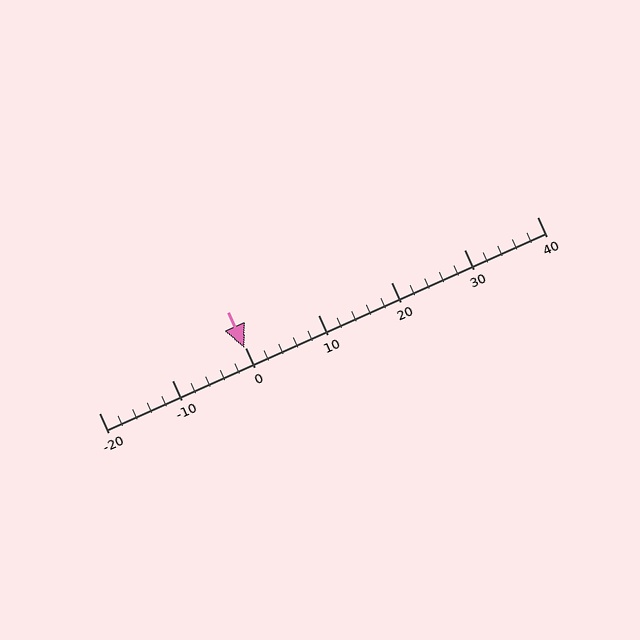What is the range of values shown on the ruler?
The ruler shows values from -20 to 40.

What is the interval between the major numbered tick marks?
The major tick marks are spaced 10 units apart.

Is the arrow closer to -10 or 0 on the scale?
The arrow is closer to 0.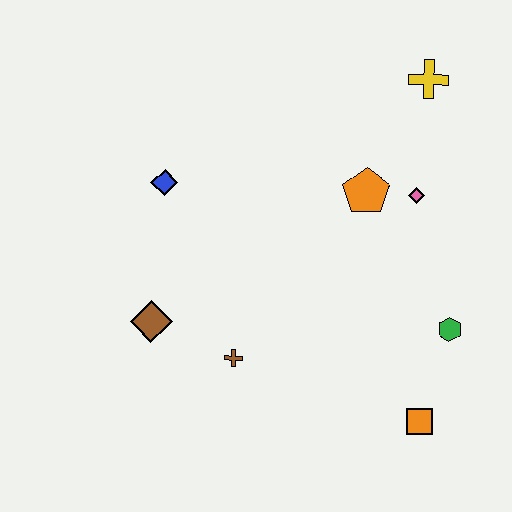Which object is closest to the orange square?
The green hexagon is closest to the orange square.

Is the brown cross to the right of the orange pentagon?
No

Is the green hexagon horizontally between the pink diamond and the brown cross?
No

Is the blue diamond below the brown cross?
No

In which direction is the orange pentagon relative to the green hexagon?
The orange pentagon is above the green hexagon.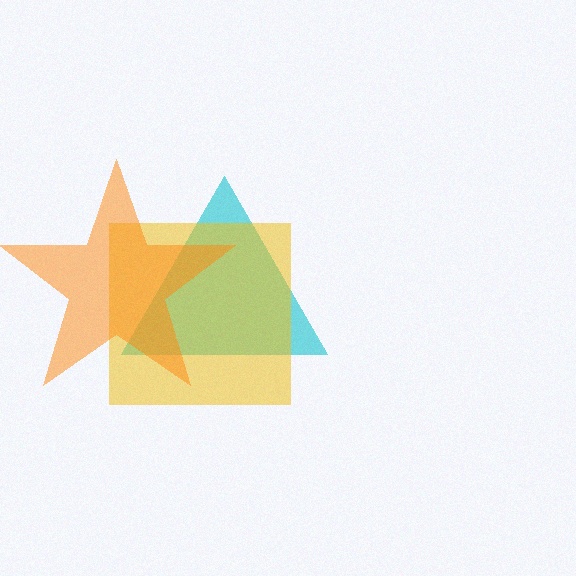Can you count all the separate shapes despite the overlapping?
Yes, there are 3 separate shapes.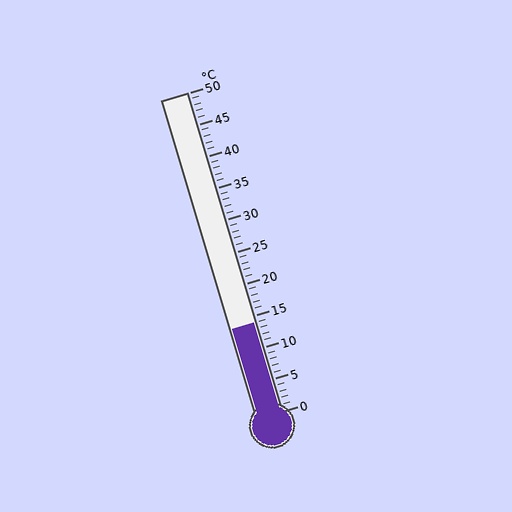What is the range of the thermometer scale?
The thermometer scale ranges from 0°C to 50°C.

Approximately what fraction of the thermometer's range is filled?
The thermometer is filled to approximately 30% of its range.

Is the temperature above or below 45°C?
The temperature is below 45°C.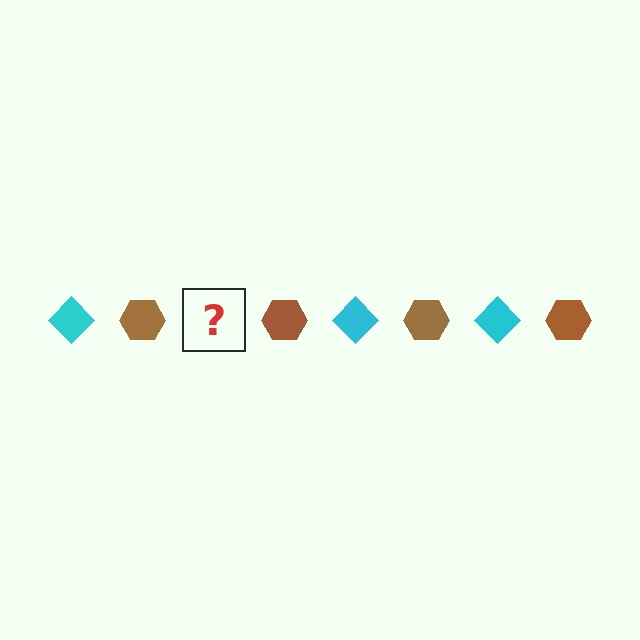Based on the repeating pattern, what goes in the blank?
The blank should be a cyan diamond.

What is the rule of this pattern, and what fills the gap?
The rule is that the pattern alternates between cyan diamond and brown hexagon. The gap should be filled with a cyan diamond.